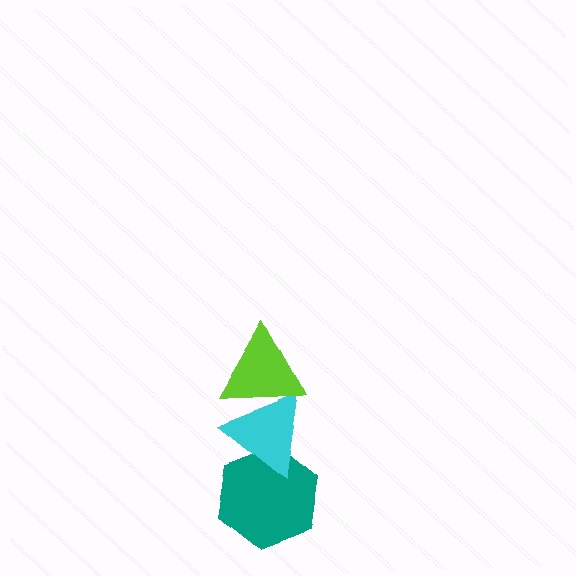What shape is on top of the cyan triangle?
The lime triangle is on top of the cyan triangle.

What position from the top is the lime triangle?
The lime triangle is 1st from the top.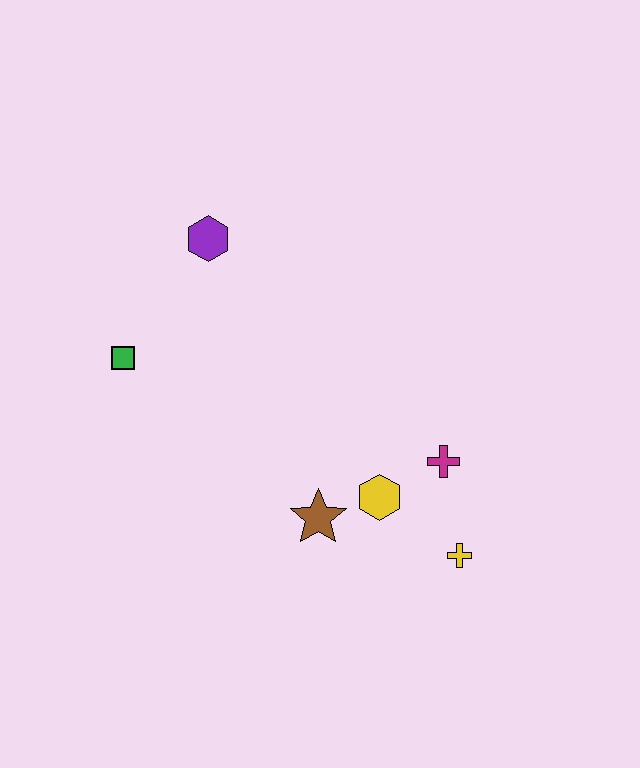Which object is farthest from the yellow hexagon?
The purple hexagon is farthest from the yellow hexagon.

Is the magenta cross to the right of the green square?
Yes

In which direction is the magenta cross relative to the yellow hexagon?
The magenta cross is to the right of the yellow hexagon.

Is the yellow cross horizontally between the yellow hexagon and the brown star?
No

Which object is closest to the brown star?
The yellow hexagon is closest to the brown star.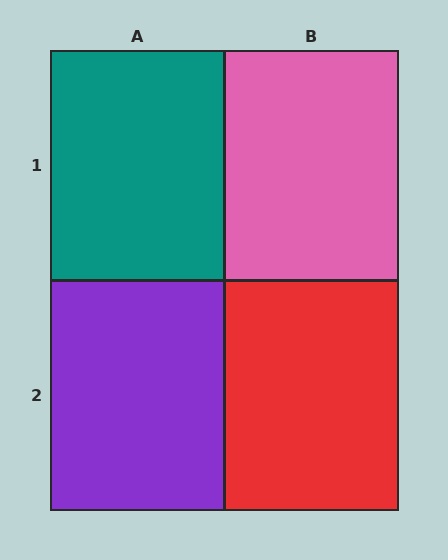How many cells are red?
1 cell is red.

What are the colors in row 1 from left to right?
Teal, pink.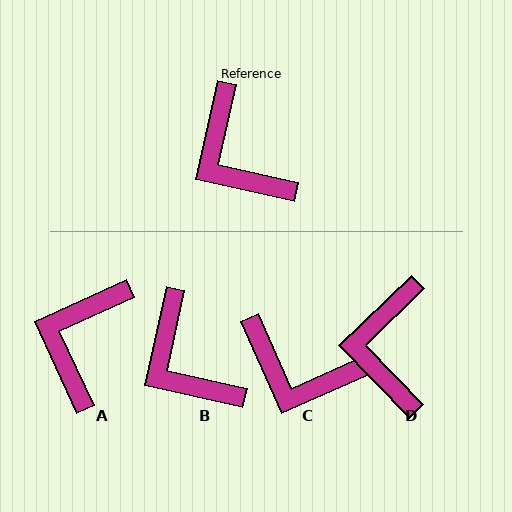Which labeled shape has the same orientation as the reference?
B.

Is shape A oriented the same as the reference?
No, it is off by about 53 degrees.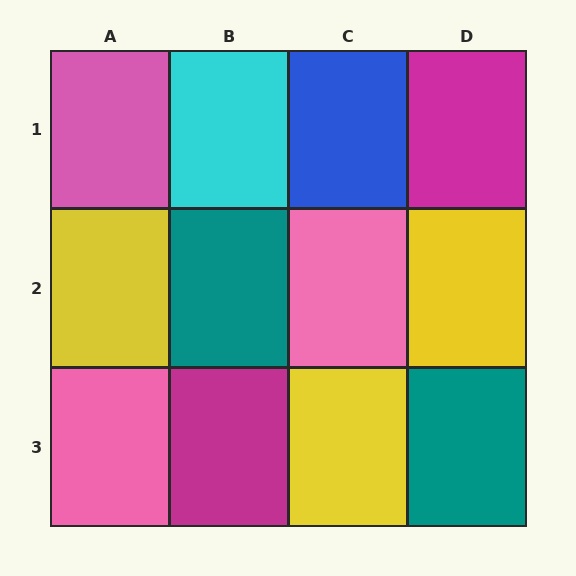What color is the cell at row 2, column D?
Yellow.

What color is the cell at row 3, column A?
Pink.